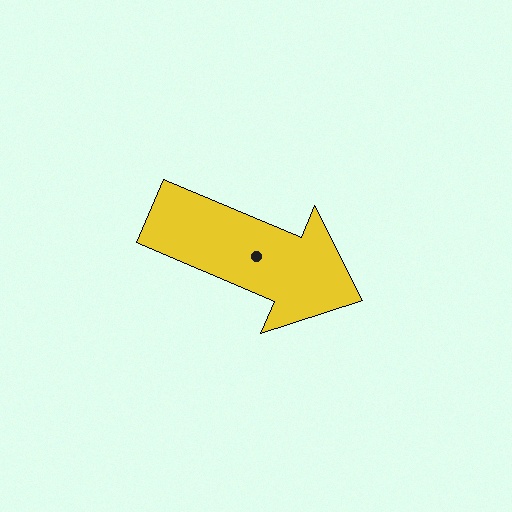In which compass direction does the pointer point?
Southeast.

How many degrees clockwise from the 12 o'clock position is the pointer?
Approximately 113 degrees.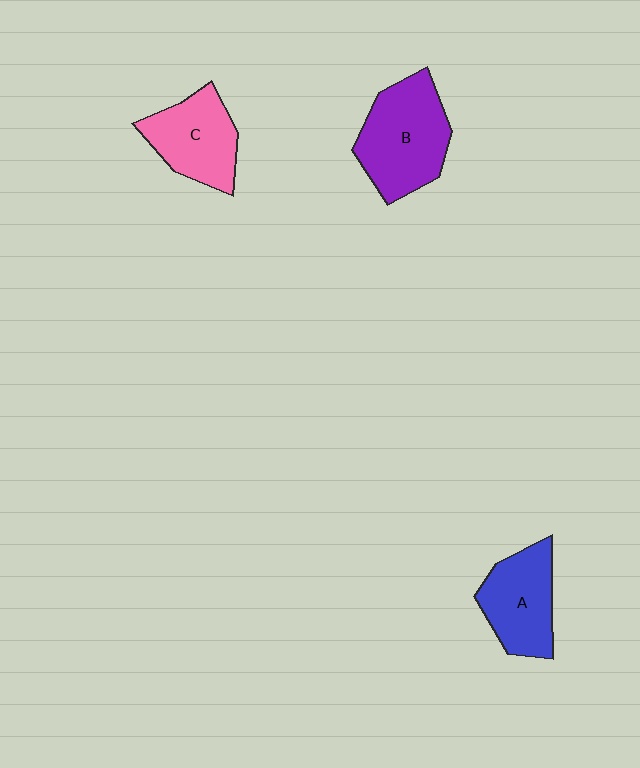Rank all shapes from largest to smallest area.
From largest to smallest: B (purple), C (pink), A (blue).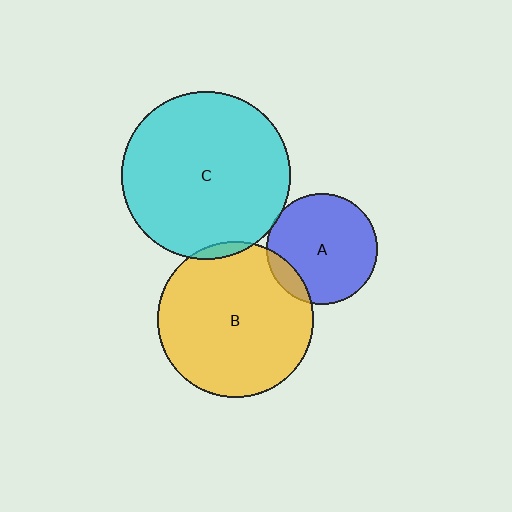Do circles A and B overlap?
Yes.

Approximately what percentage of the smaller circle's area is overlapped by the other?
Approximately 10%.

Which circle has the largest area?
Circle C (cyan).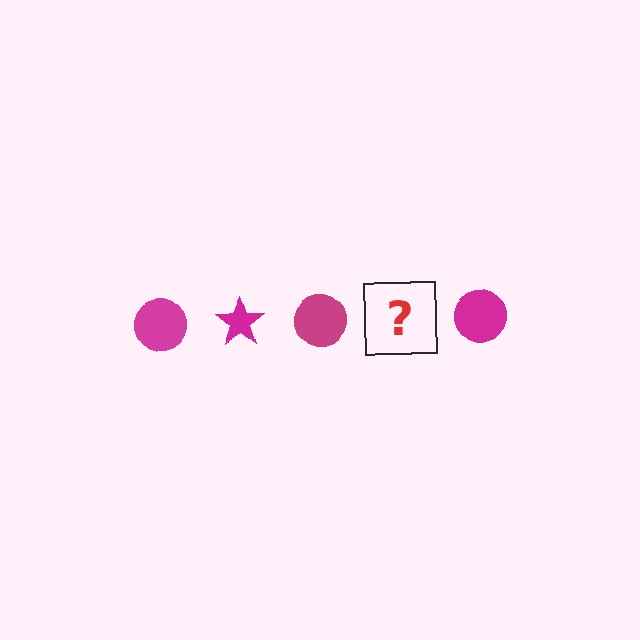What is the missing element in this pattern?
The missing element is a magenta star.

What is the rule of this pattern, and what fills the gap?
The rule is that the pattern cycles through circle, star shapes in magenta. The gap should be filled with a magenta star.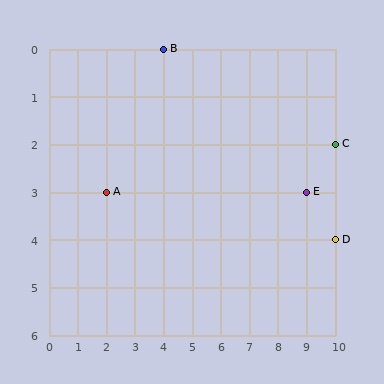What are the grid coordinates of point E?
Point E is at grid coordinates (9, 3).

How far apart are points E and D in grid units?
Points E and D are 1 column and 1 row apart (about 1.4 grid units diagonally).